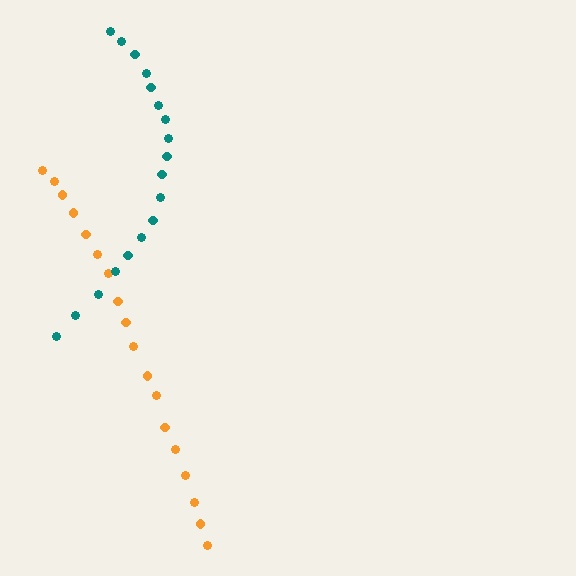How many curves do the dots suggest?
There are 2 distinct paths.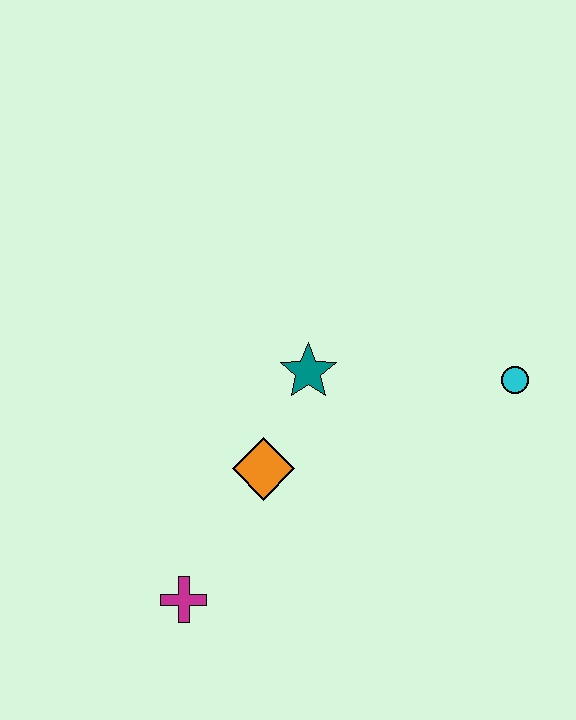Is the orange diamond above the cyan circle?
No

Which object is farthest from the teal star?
The magenta cross is farthest from the teal star.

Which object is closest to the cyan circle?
The teal star is closest to the cyan circle.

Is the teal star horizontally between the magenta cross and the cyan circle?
Yes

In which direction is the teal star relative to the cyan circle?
The teal star is to the left of the cyan circle.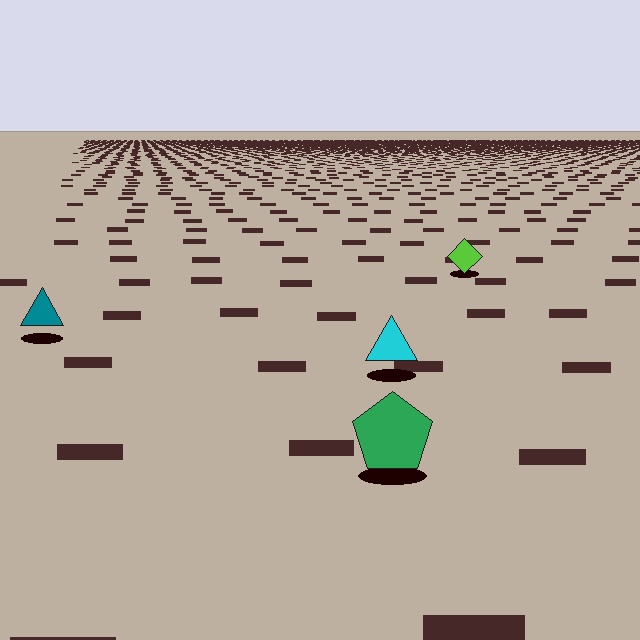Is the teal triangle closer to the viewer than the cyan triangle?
No. The cyan triangle is closer — you can tell from the texture gradient: the ground texture is coarser near it.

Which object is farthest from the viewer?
The lime diamond is farthest from the viewer. It appears smaller and the ground texture around it is denser.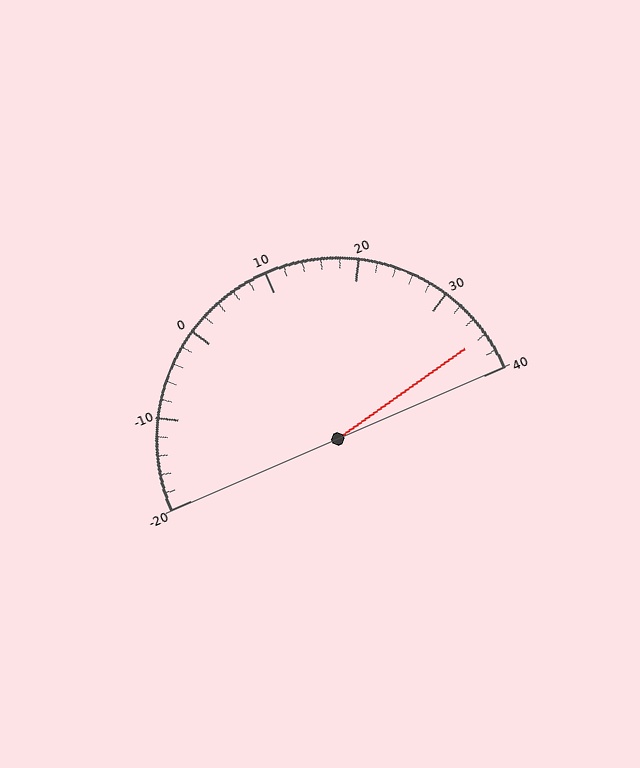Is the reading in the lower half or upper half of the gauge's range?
The reading is in the upper half of the range (-20 to 40).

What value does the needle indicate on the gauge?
The needle indicates approximately 36.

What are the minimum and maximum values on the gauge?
The gauge ranges from -20 to 40.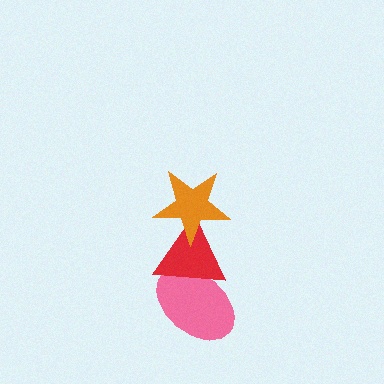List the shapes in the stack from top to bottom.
From top to bottom: the orange star, the red triangle, the pink ellipse.